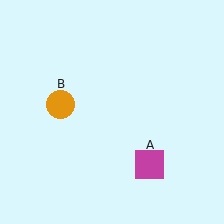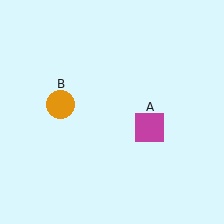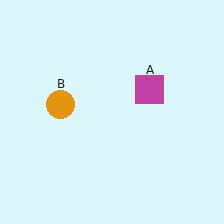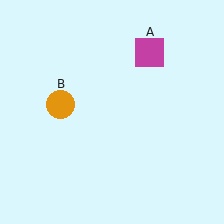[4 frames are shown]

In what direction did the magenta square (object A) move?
The magenta square (object A) moved up.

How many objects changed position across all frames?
1 object changed position: magenta square (object A).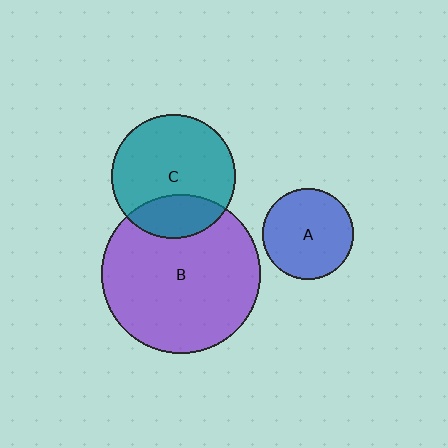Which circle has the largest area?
Circle B (purple).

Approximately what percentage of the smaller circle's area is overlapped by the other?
Approximately 25%.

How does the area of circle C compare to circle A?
Approximately 1.9 times.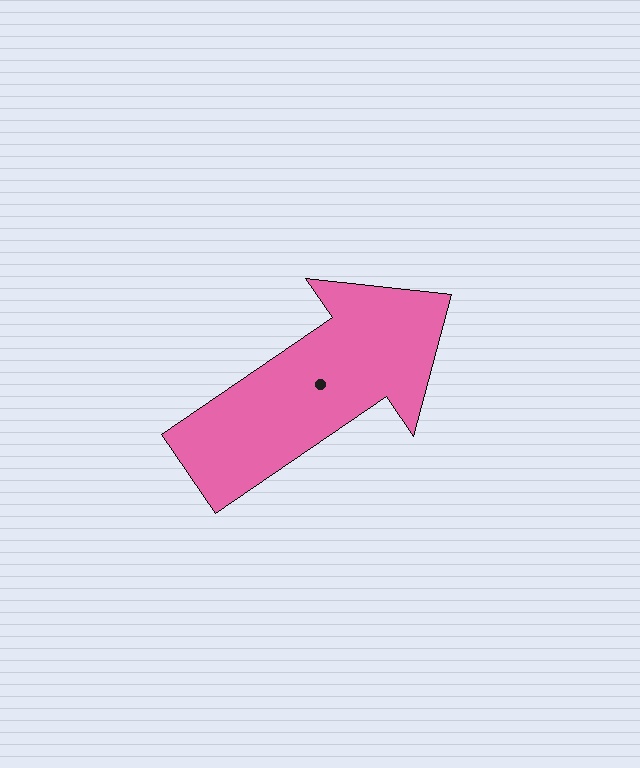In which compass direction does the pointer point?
Northeast.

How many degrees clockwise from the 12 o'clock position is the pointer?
Approximately 56 degrees.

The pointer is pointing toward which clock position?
Roughly 2 o'clock.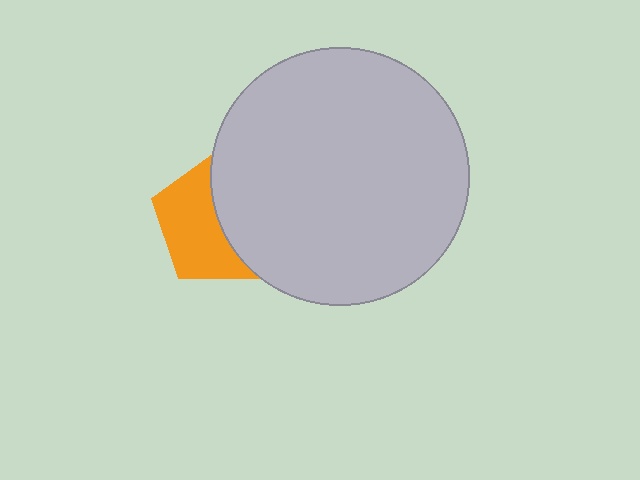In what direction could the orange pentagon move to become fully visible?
The orange pentagon could move left. That would shift it out from behind the light gray circle entirely.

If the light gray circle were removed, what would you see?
You would see the complete orange pentagon.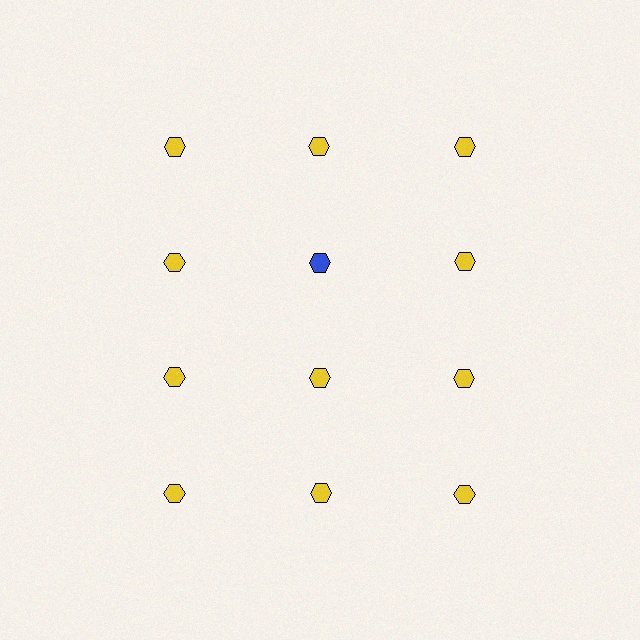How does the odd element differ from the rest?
It has a different color: blue instead of yellow.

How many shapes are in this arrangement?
There are 12 shapes arranged in a grid pattern.